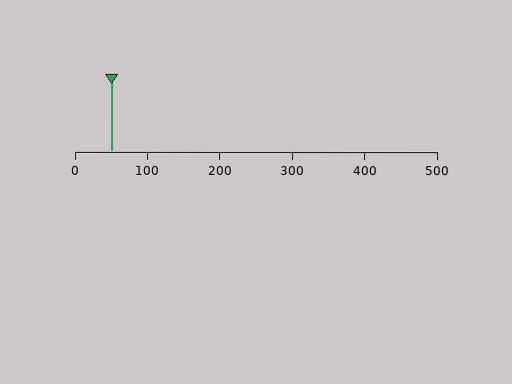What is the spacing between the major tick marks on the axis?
The major ticks are spaced 100 apart.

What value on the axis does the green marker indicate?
The marker indicates approximately 50.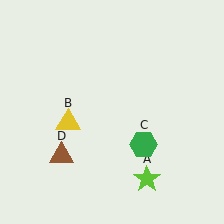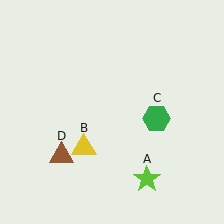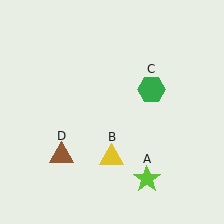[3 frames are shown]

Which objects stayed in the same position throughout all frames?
Lime star (object A) and brown triangle (object D) remained stationary.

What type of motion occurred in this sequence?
The yellow triangle (object B), green hexagon (object C) rotated counterclockwise around the center of the scene.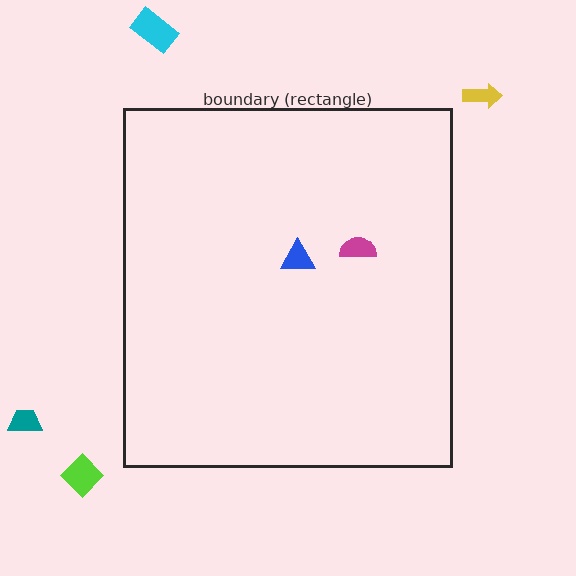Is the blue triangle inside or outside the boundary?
Inside.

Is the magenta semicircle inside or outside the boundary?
Inside.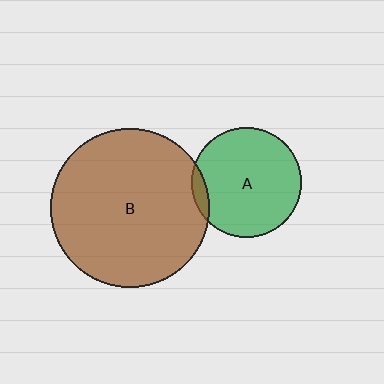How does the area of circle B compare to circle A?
Approximately 2.1 times.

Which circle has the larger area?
Circle B (brown).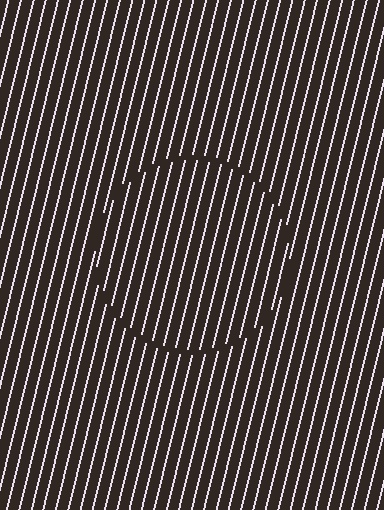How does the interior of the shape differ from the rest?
The interior of the shape contains the same grating, shifted by half a period — the contour is defined by the phase discontinuity where line-ends from the inner and outer gratings abut.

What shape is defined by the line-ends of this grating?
An illusory circle. The interior of the shape contains the same grating, shifted by half a period — the contour is defined by the phase discontinuity where line-ends from the inner and outer gratings abut.